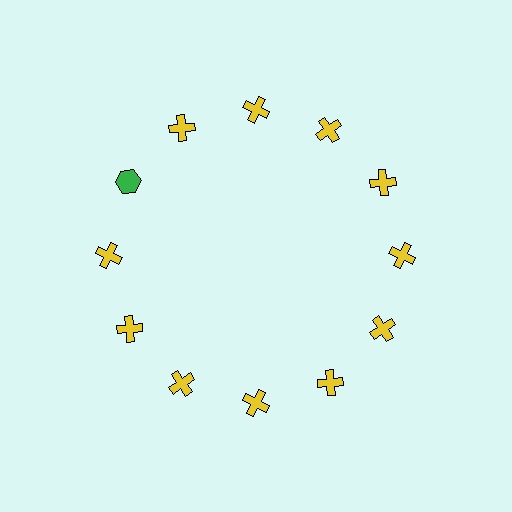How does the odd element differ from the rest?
It differs in both color (green instead of yellow) and shape (hexagon instead of cross).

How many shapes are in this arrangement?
There are 12 shapes arranged in a ring pattern.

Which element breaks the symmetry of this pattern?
The green hexagon at roughly the 10 o'clock position breaks the symmetry. All other shapes are yellow crosses.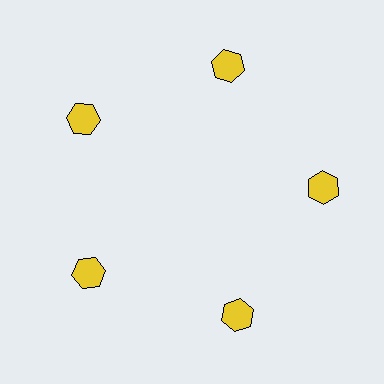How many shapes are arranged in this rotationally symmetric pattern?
There are 5 shapes, arranged in 5 groups of 1.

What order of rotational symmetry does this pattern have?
This pattern has 5-fold rotational symmetry.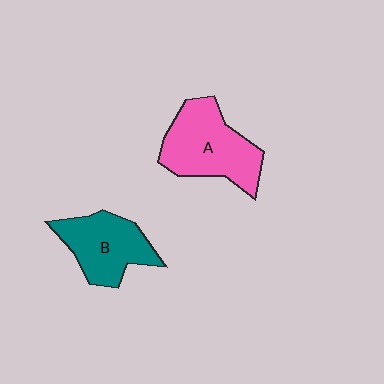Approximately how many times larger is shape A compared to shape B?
Approximately 1.2 times.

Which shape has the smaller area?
Shape B (teal).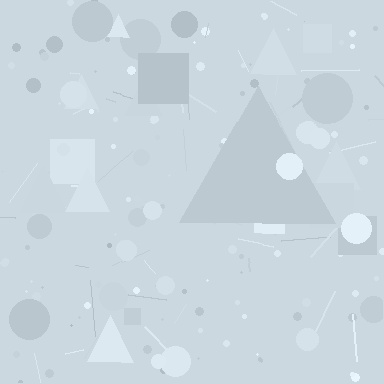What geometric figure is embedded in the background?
A triangle is embedded in the background.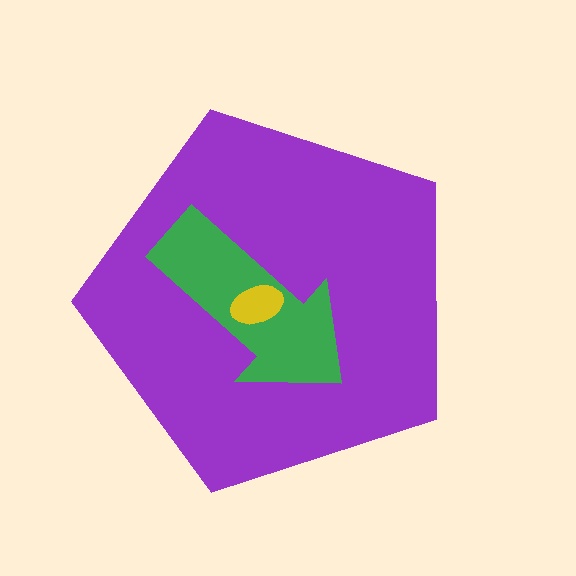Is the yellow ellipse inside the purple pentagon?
Yes.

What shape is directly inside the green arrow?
The yellow ellipse.